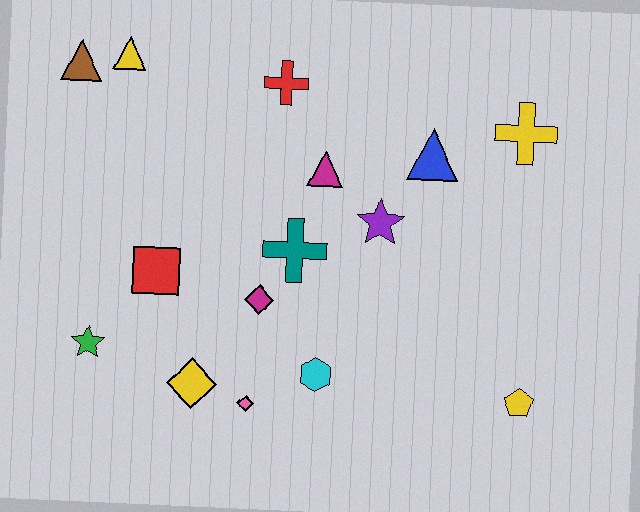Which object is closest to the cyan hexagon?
The pink diamond is closest to the cyan hexagon.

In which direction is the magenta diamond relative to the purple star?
The magenta diamond is to the left of the purple star.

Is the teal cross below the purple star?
Yes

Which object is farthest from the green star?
The yellow cross is farthest from the green star.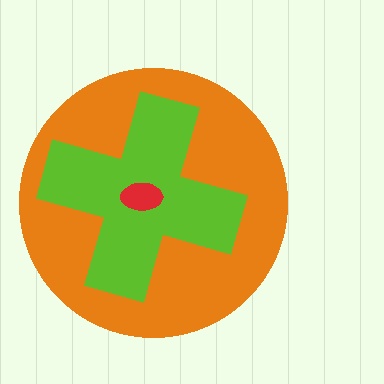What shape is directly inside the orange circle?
The lime cross.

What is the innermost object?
The red ellipse.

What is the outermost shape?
The orange circle.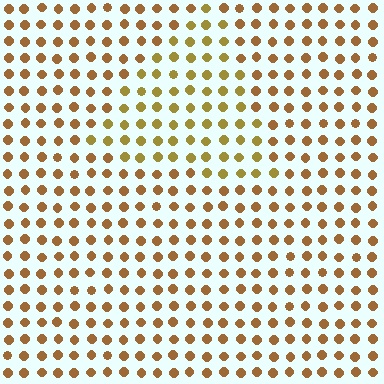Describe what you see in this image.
The image is filled with small brown elements in a uniform arrangement. A triangle-shaped region is visible where the elements are tinted to a slightly different hue, forming a subtle color boundary.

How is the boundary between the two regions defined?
The boundary is defined purely by a slight shift in hue (about 22 degrees). Spacing, size, and orientation are identical on both sides.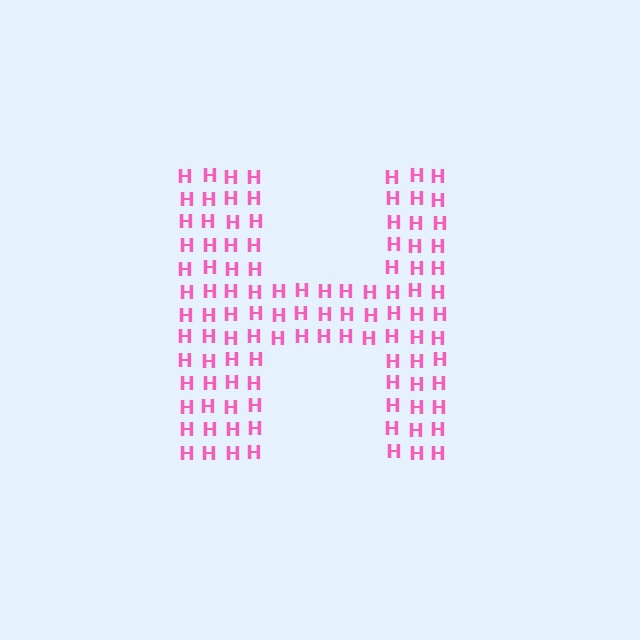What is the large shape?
The large shape is the letter H.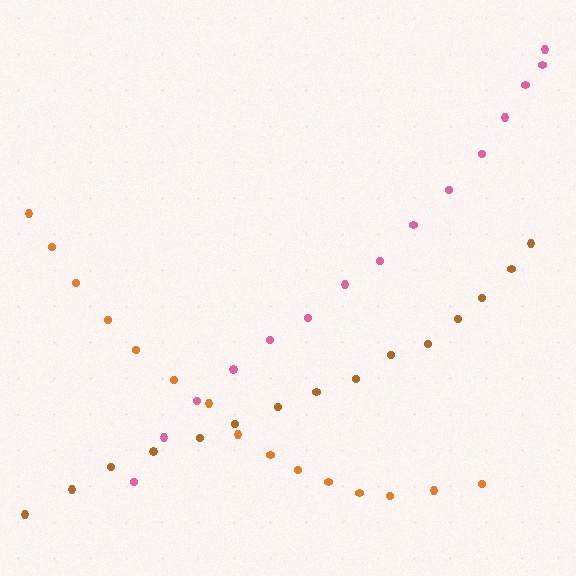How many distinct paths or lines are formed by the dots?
There are 3 distinct paths.